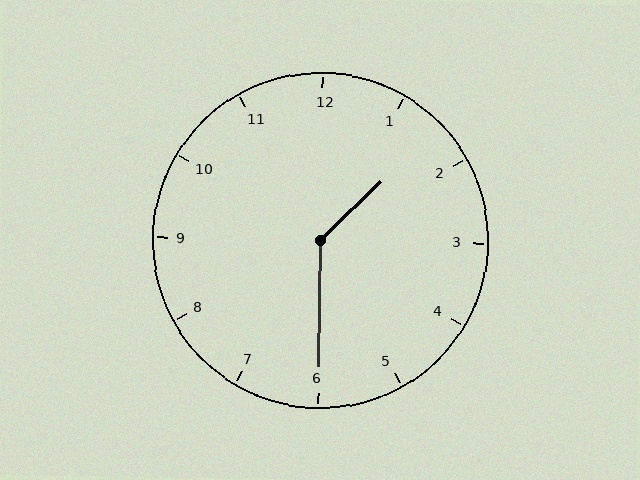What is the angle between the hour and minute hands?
Approximately 135 degrees.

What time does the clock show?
1:30.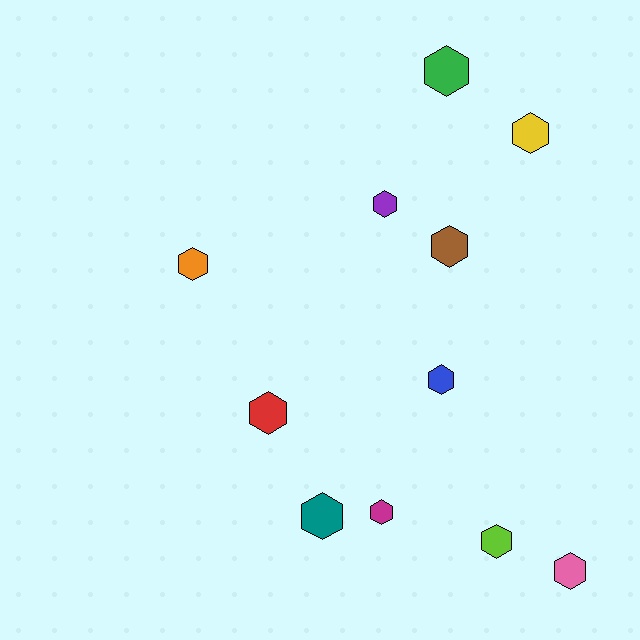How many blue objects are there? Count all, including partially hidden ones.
There is 1 blue object.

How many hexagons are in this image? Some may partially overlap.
There are 11 hexagons.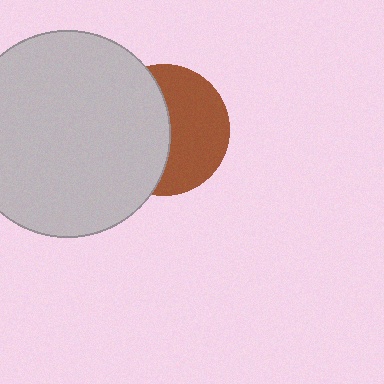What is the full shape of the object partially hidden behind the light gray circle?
The partially hidden object is a brown circle.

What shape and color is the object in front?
The object in front is a light gray circle.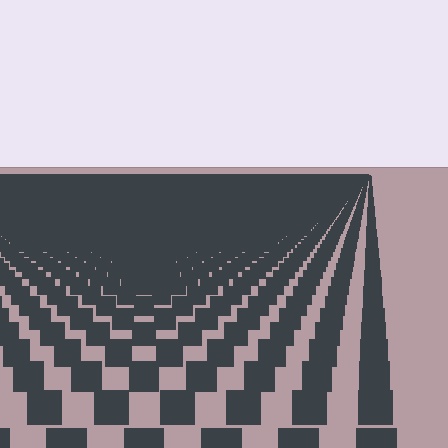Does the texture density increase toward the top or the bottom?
Density increases toward the top.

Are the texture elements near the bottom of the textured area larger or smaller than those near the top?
Larger. Near the bottom, elements are closer to the viewer and appear at a bigger on-screen size.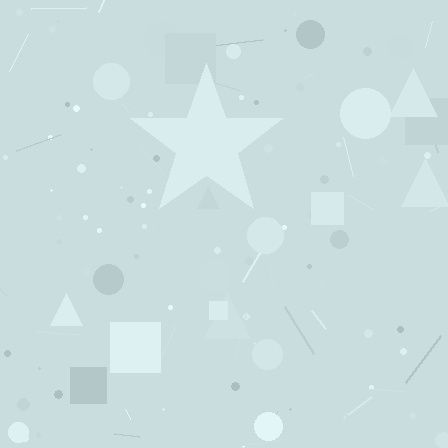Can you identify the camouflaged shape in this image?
The camouflaged shape is a star.